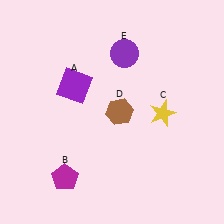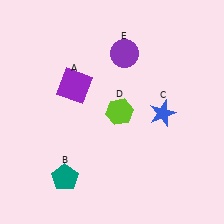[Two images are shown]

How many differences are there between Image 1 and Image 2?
There are 3 differences between the two images.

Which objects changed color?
B changed from magenta to teal. C changed from yellow to blue. D changed from brown to lime.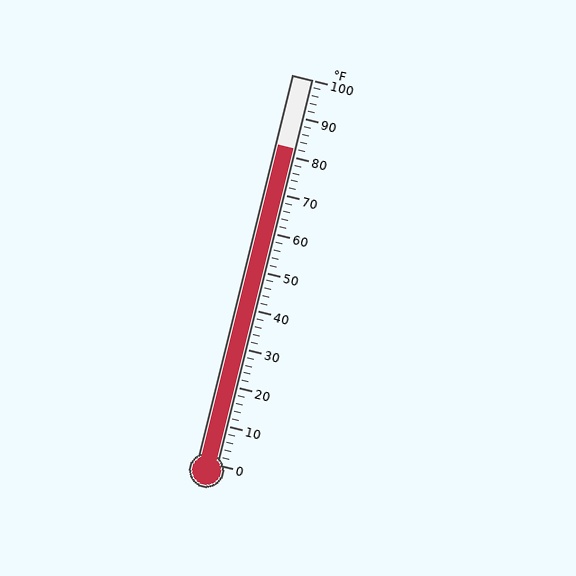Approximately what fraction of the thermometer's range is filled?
The thermometer is filled to approximately 80% of its range.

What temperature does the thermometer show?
The thermometer shows approximately 82°F.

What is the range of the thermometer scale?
The thermometer scale ranges from 0°F to 100°F.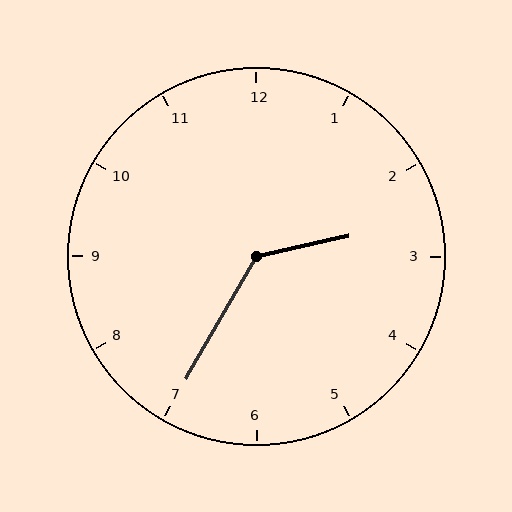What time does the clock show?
2:35.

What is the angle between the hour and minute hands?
Approximately 132 degrees.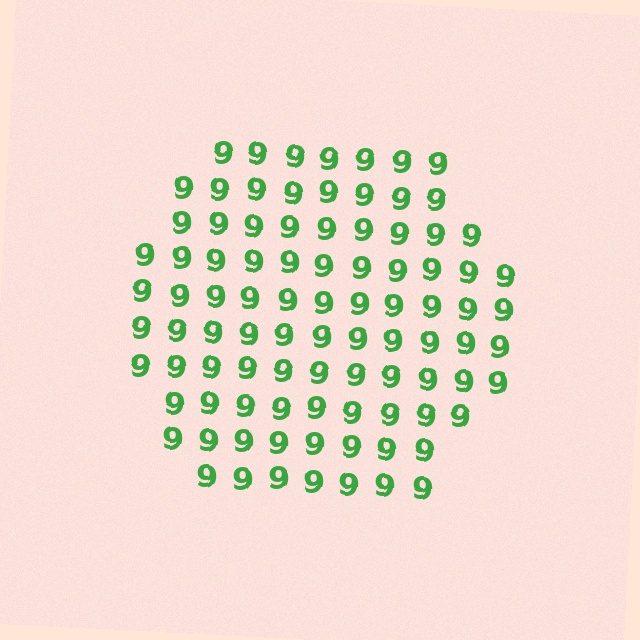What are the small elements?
The small elements are digit 9's.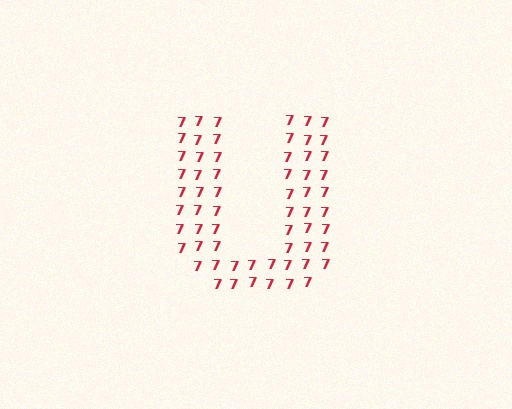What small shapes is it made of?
It is made of small digit 7's.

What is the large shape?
The large shape is the letter U.